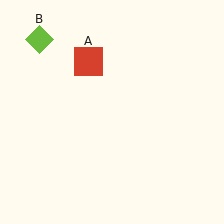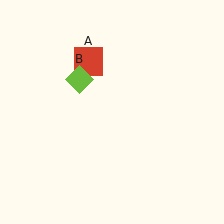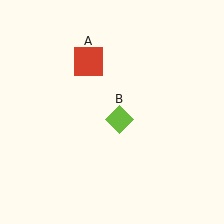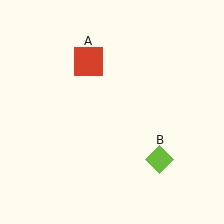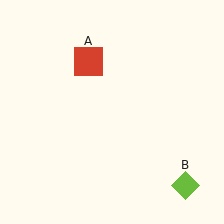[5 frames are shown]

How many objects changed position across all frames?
1 object changed position: lime diamond (object B).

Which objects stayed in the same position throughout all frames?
Red square (object A) remained stationary.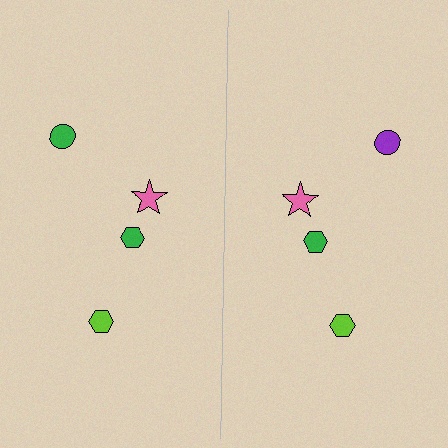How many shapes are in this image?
There are 8 shapes in this image.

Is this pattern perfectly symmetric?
No, the pattern is not perfectly symmetric. The purple circle on the right side breaks the symmetry — its mirror counterpart is green.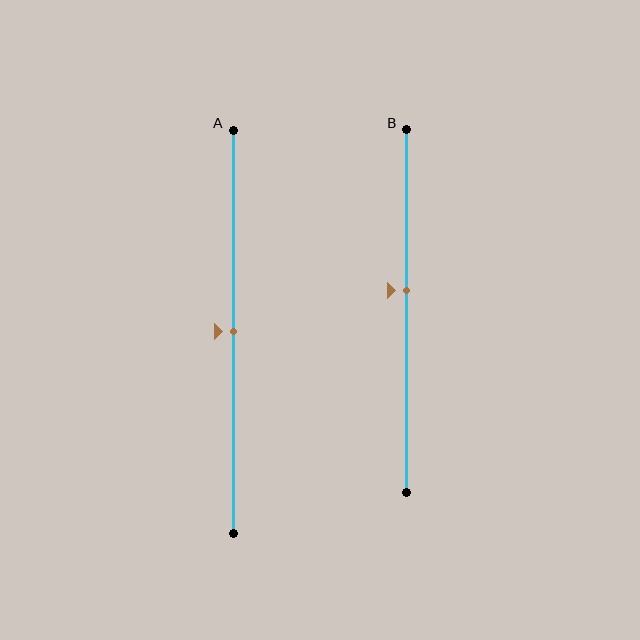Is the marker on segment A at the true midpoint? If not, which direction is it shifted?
Yes, the marker on segment A is at the true midpoint.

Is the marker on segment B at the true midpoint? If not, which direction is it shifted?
No, the marker on segment B is shifted upward by about 6% of the segment length.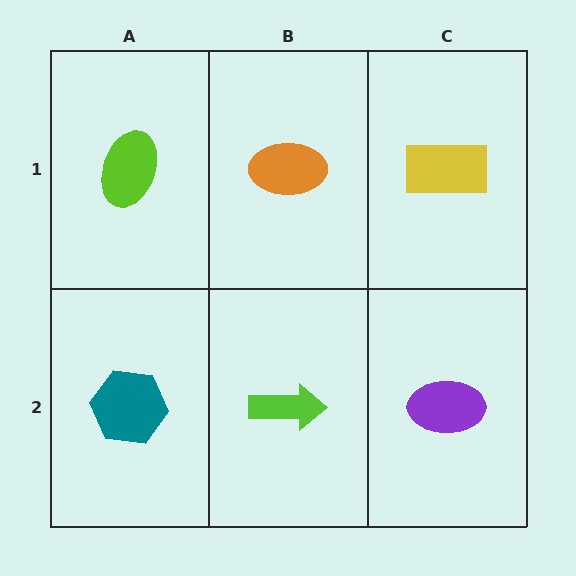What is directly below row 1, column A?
A teal hexagon.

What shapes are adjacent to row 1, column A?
A teal hexagon (row 2, column A), an orange ellipse (row 1, column B).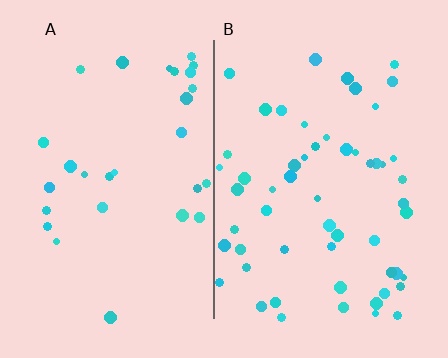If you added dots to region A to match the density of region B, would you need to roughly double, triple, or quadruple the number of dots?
Approximately double.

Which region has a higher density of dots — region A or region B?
B (the right).